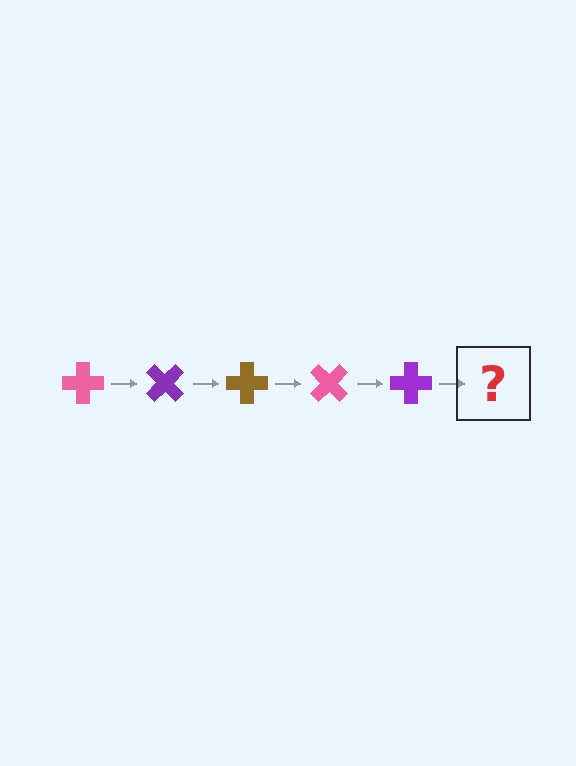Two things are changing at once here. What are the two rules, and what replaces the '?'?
The two rules are that it rotates 45 degrees each step and the color cycles through pink, purple, and brown. The '?' should be a brown cross, rotated 225 degrees from the start.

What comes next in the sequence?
The next element should be a brown cross, rotated 225 degrees from the start.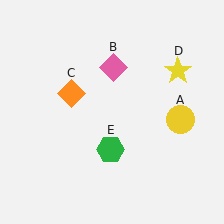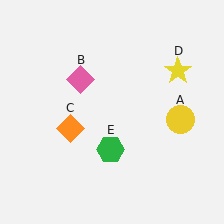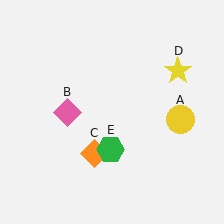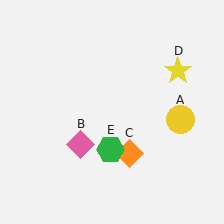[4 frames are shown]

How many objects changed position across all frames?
2 objects changed position: pink diamond (object B), orange diamond (object C).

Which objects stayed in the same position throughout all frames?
Yellow circle (object A) and yellow star (object D) and green hexagon (object E) remained stationary.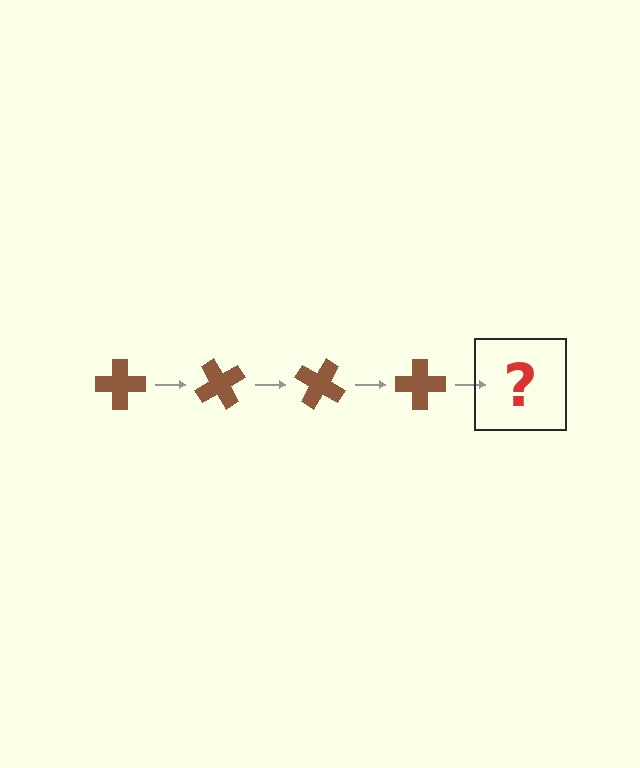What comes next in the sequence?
The next element should be a brown cross rotated 240 degrees.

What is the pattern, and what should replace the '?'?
The pattern is that the cross rotates 60 degrees each step. The '?' should be a brown cross rotated 240 degrees.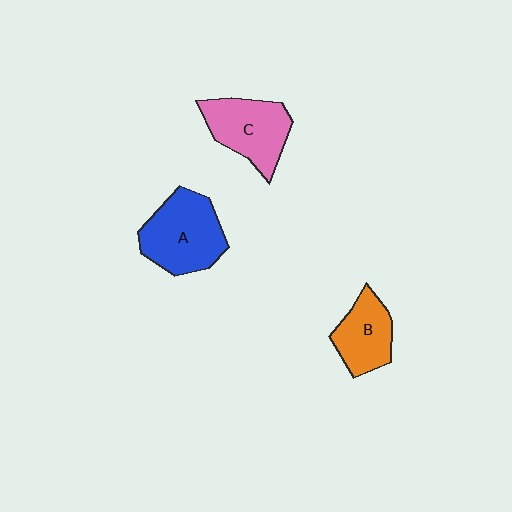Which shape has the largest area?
Shape A (blue).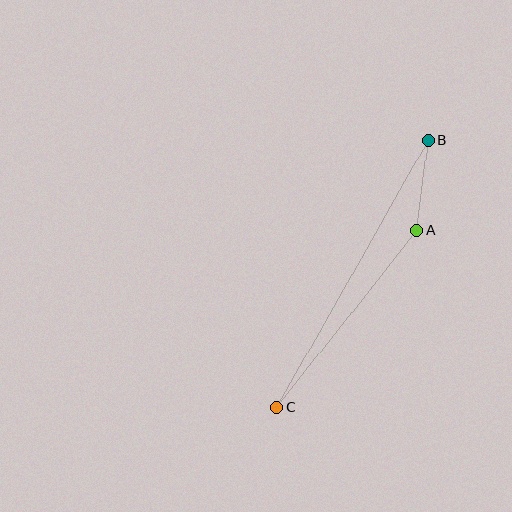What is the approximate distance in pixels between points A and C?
The distance between A and C is approximately 226 pixels.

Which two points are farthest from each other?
Points B and C are farthest from each other.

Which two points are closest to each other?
Points A and B are closest to each other.